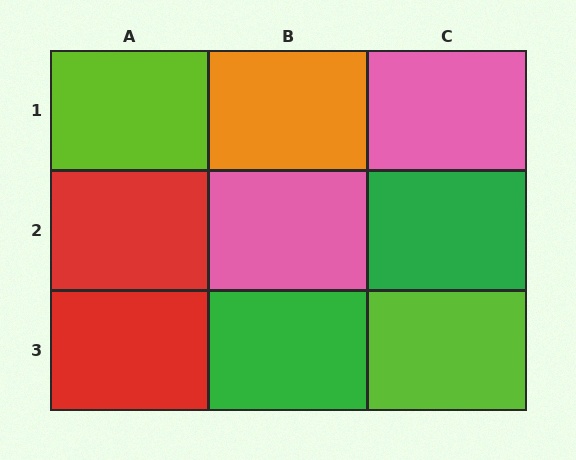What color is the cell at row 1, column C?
Pink.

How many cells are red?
2 cells are red.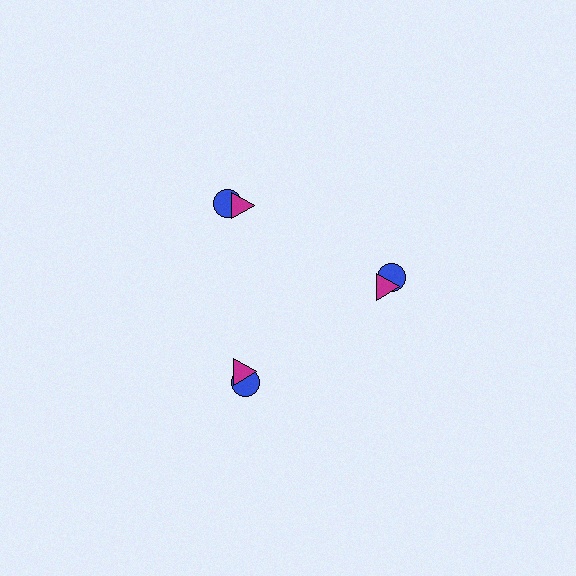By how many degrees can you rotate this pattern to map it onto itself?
The pattern maps onto itself every 120 degrees of rotation.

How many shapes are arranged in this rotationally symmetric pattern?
There are 6 shapes, arranged in 3 groups of 2.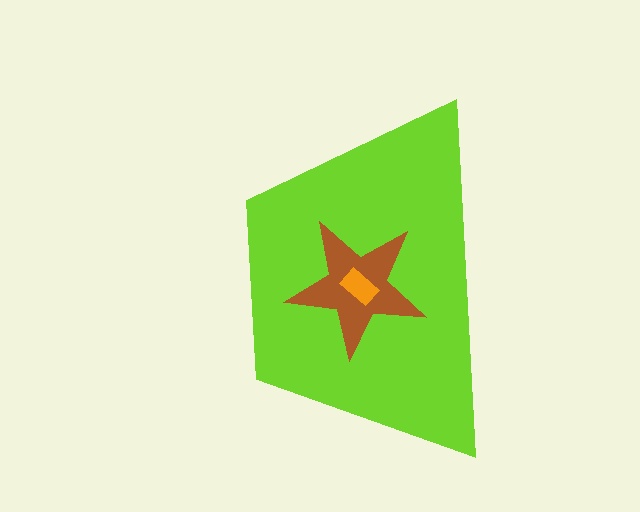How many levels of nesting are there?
3.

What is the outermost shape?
The lime trapezoid.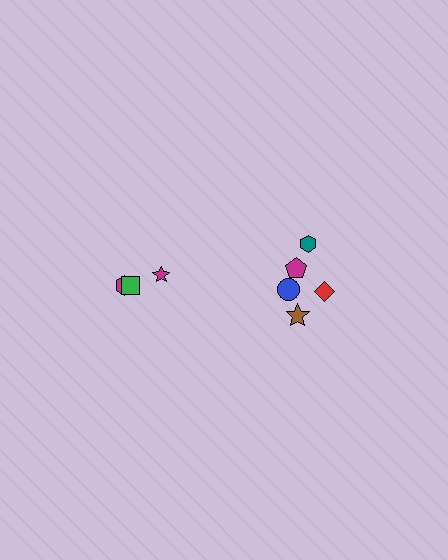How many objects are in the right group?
There are 5 objects.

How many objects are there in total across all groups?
There are 8 objects.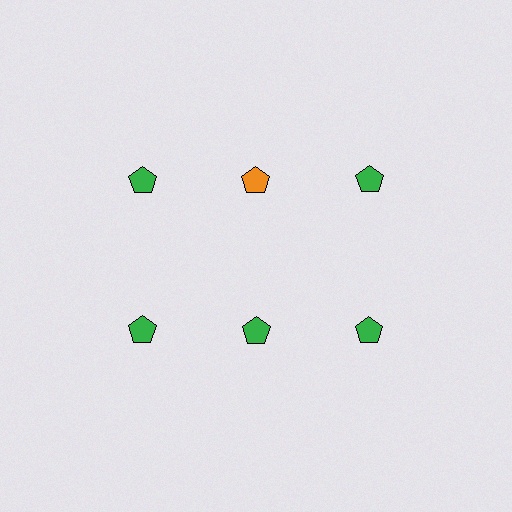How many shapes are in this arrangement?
There are 6 shapes arranged in a grid pattern.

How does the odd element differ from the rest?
It has a different color: orange instead of green.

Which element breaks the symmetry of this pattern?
The orange pentagon in the top row, second from left column breaks the symmetry. All other shapes are green pentagons.